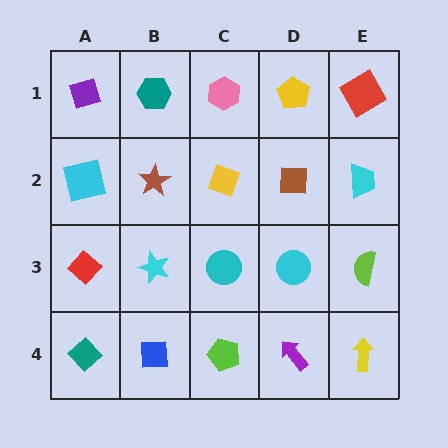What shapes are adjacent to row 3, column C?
A yellow diamond (row 2, column C), a lime pentagon (row 4, column C), a cyan star (row 3, column B), a cyan circle (row 3, column D).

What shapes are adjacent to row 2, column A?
A purple diamond (row 1, column A), a red diamond (row 3, column A), a brown star (row 2, column B).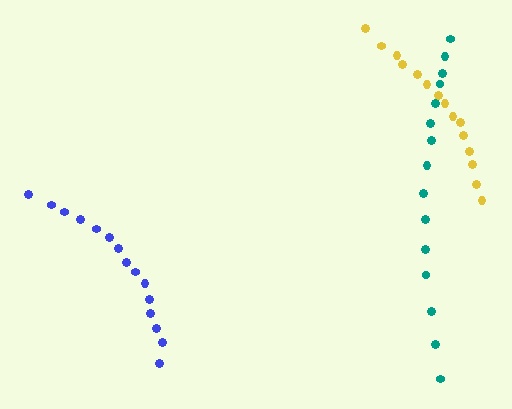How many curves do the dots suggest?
There are 3 distinct paths.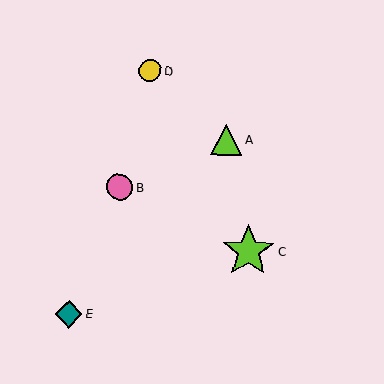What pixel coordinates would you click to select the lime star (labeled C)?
Click at (248, 251) to select the lime star C.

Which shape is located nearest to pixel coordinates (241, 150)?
The lime triangle (labeled A) at (226, 139) is nearest to that location.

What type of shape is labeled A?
Shape A is a lime triangle.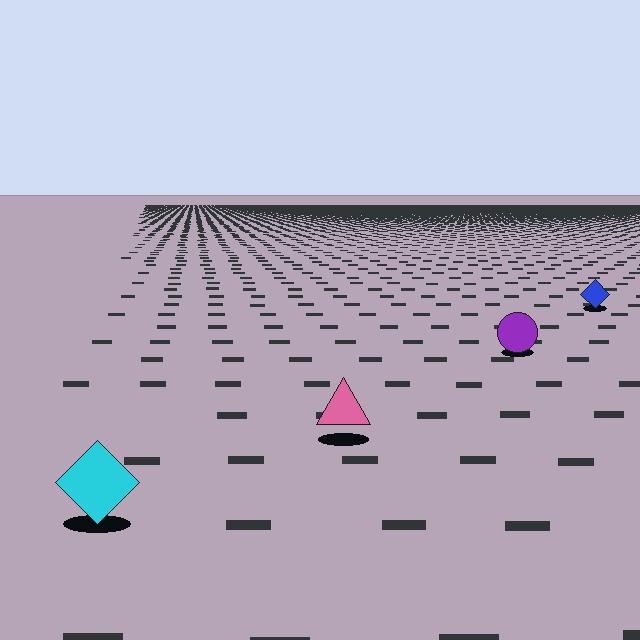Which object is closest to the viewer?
The cyan diamond is closest. The texture marks near it are larger and more spread out.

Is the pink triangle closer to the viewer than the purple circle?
Yes. The pink triangle is closer — you can tell from the texture gradient: the ground texture is coarser near it.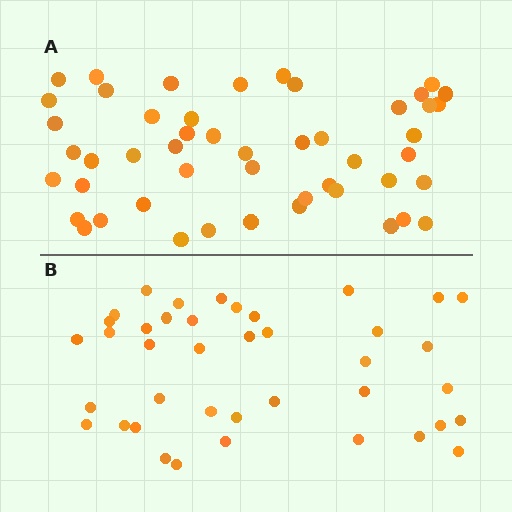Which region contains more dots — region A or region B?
Region A (the top region) has more dots.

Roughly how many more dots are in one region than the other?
Region A has roughly 8 or so more dots than region B.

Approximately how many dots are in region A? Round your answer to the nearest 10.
About 50 dots. (The exact count is 49, which rounds to 50.)